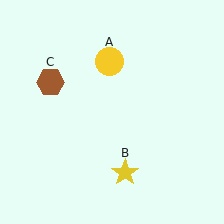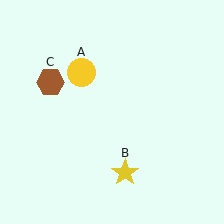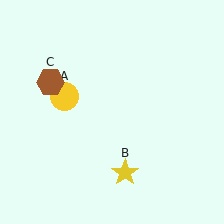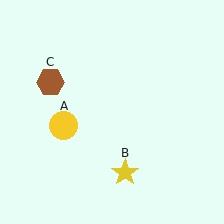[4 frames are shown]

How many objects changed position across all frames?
1 object changed position: yellow circle (object A).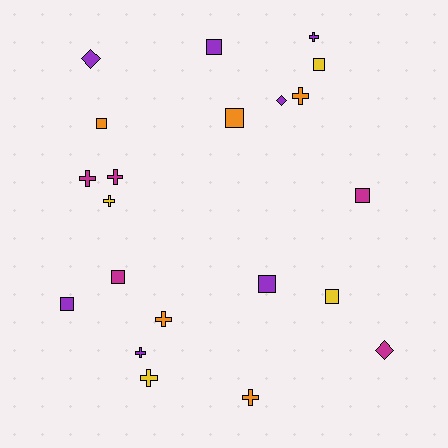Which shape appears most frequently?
Square, with 9 objects.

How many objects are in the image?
There are 21 objects.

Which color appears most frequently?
Purple, with 7 objects.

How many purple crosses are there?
There are 2 purple crosses.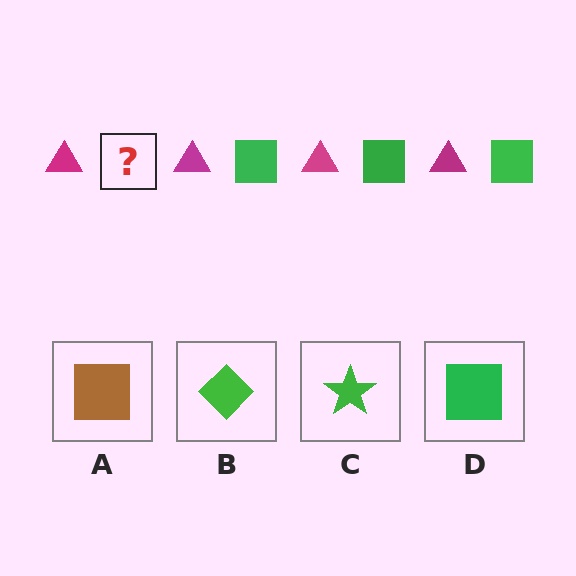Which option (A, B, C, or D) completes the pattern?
D.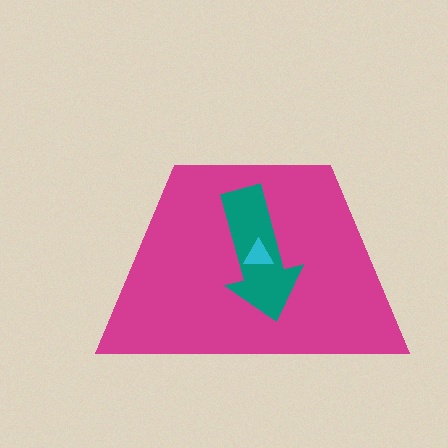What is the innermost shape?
The cyan triangle.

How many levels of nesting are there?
3.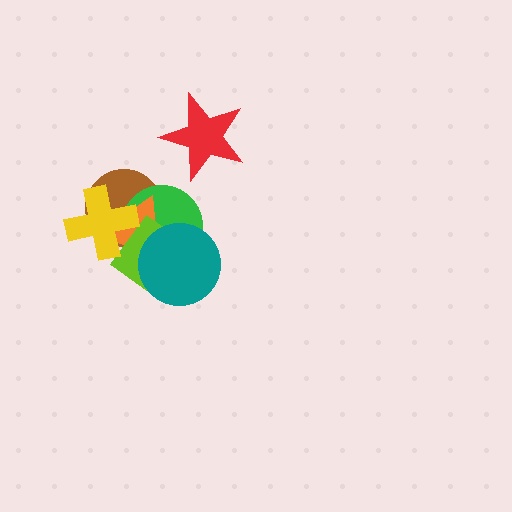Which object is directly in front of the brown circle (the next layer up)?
The green circle is directly in front of the brown circle.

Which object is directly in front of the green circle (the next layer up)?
The orange triangle is directly in front of the green circle.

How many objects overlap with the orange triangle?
5 objects overlap with the orange triangle.